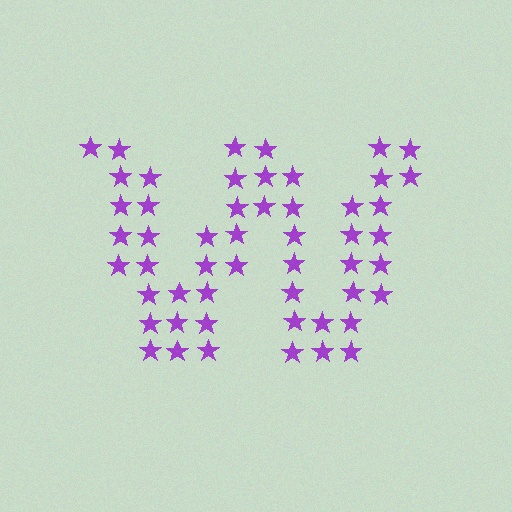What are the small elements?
The small elements are stars.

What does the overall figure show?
The overall figure shows the letter W.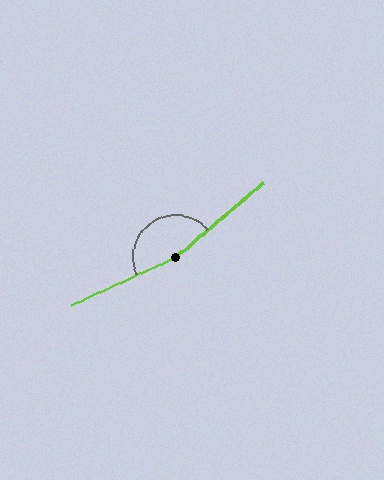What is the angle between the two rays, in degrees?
Approximately 164 degrees.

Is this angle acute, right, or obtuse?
It is obtuse.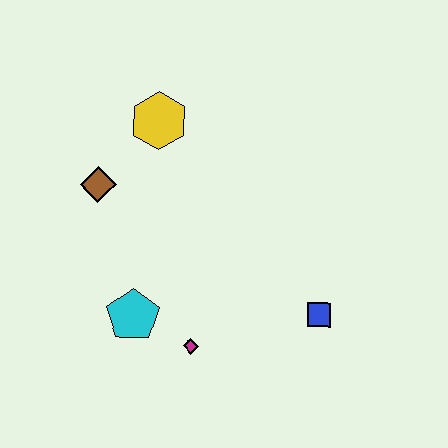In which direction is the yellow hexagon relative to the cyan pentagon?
The yellow hexagon is above the cyan pentagon.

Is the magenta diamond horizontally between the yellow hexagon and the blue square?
Yes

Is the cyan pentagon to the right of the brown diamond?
Yes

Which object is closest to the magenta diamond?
The cyan pentagon is closest to the magenta diamond.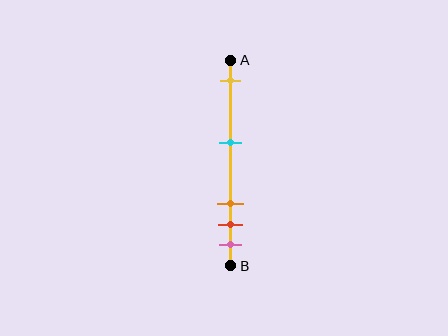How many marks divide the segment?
There are 5 marks dividing the segment.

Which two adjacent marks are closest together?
The red and pink marks are the closest adjacent pair.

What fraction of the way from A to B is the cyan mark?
The cyan mark is approximately 40% (0.4) of the way from A to B.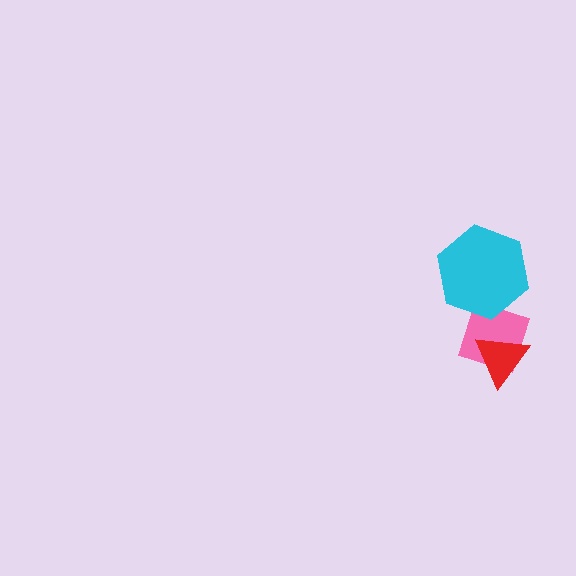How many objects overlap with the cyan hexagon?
1 object overlaps with the cyan hexagon.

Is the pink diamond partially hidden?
Yes, it is partially covered by another shape.